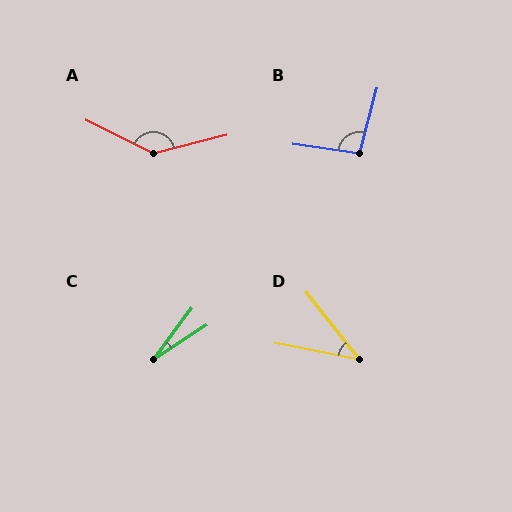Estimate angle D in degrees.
Approximately 40 degrees.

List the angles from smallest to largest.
C (20°), D (40°), B (97°), A (140°).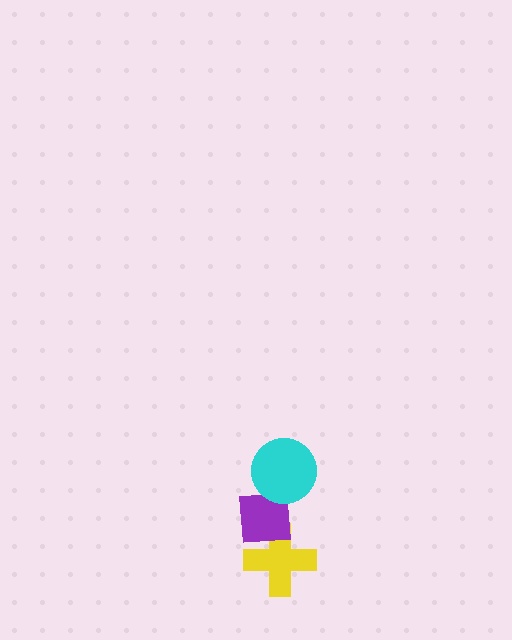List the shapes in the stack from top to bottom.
From top to bottom: the cyan circle, the purple square, the yellow cross.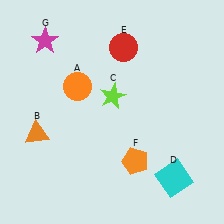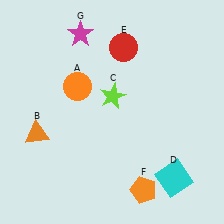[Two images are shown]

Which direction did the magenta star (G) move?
The magenta star (G) moved right.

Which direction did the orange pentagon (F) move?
The orange pentagon (F) moved down.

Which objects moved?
The objects that moved are: the orange pentagon (F), the magenta star (G).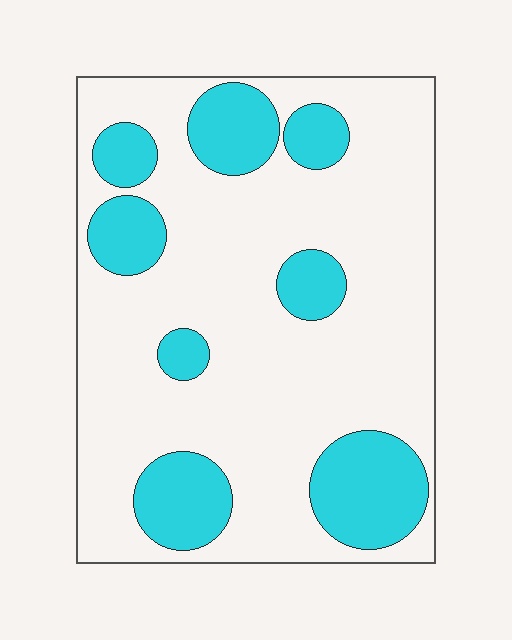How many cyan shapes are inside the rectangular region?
8.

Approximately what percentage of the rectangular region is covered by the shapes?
Approximately 25%.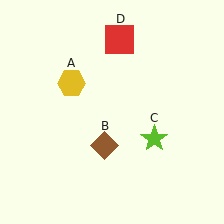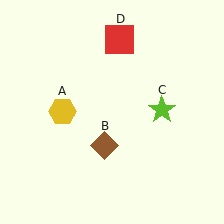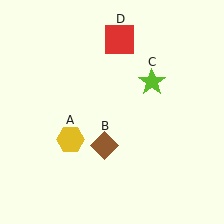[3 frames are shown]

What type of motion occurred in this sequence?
The yellow hexagon (object A), lime star (object C) rotated counterclockwise around the center of the scene.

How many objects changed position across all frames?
2 objects changed position: yellow hexagon (object A), lime star (object C).